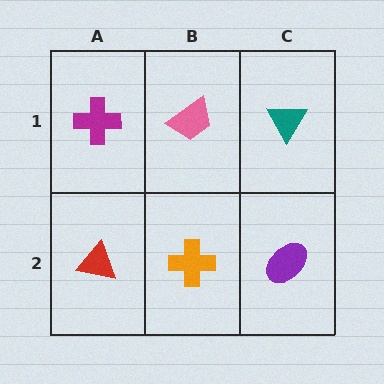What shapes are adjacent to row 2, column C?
A teal triangle (row 1, column C), an orange cross (row 2, column B).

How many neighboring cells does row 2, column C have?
2.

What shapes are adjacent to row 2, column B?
A pink trapezoid (row 1, column B), a red triangle (row 2, column A), a purple ellipse (row 2, column C).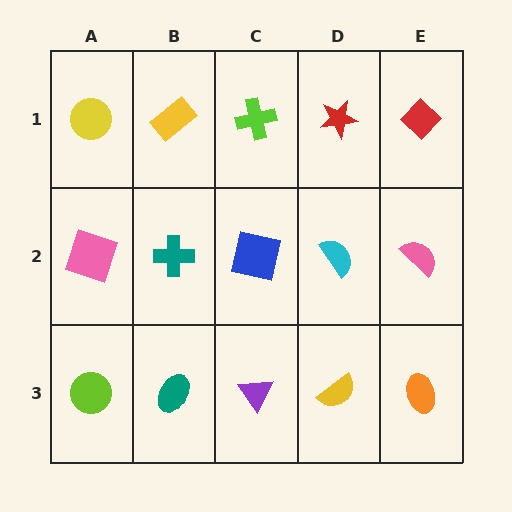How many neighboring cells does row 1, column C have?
3.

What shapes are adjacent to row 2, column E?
A red diamond (row 1, column E), an orange ellipse (row 3, column E), a cyan semicircle (row 2, column D).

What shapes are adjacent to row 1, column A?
A pink square (row 2, column A), a yellow rectangle (row 1, column B).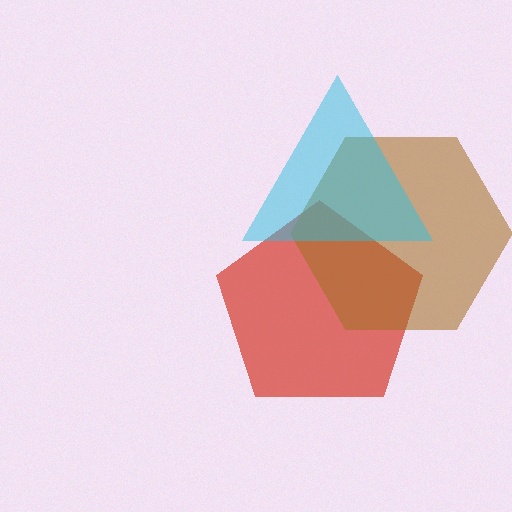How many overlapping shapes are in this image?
There are 3 overlapping shapes in the image.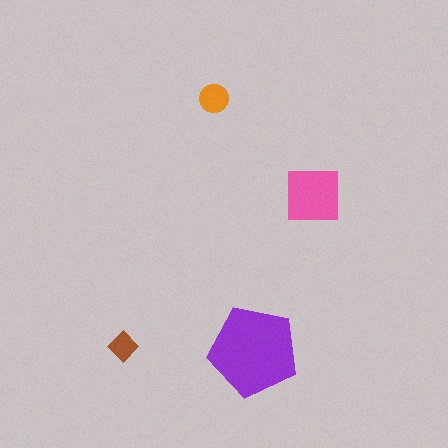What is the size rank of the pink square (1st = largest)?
2nd.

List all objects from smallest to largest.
The brown diamond, the orange circle, the pink square, the purple pentagon.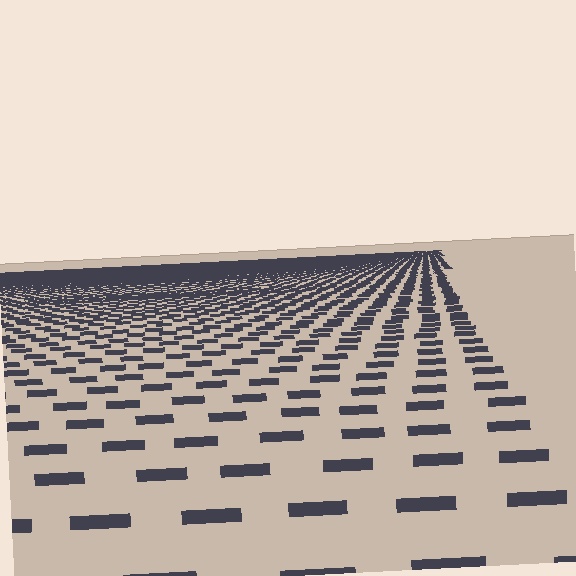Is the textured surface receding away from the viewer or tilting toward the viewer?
The surface is receding away from the viewer. Texture elements get smaller and denser toward the top.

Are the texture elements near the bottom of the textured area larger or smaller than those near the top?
Larger. Near the bottom, elements are closer to the viewer and appear at a bigger on-screen size.